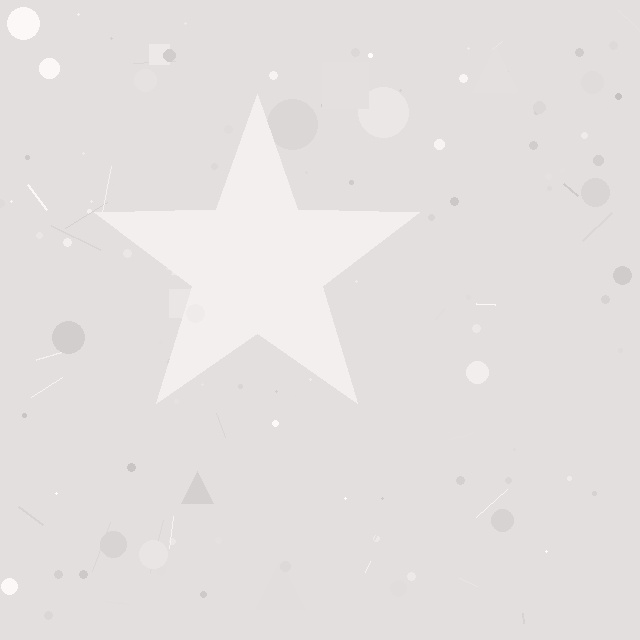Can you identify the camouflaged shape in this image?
The camouflaged shape is a star.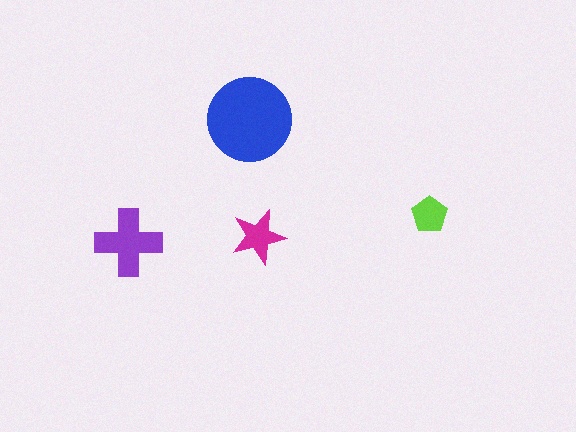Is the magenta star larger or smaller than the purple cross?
Smaller.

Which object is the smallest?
The lime pentagon.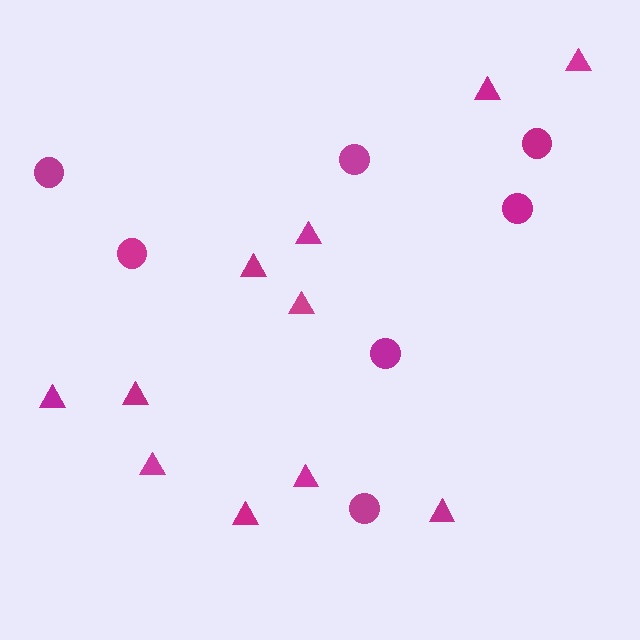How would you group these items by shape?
There are 2 groups: one group of triangles (11) and one group of circles (7).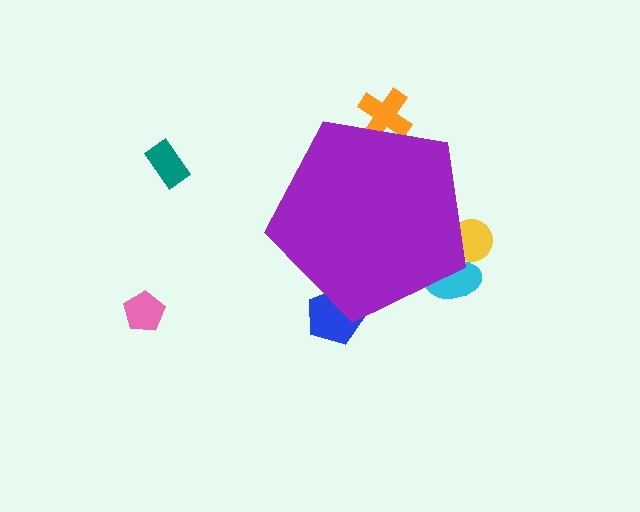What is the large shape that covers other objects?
A purple pentagon.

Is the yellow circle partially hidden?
Yes, the yellow circle is partially hidden behind the purple pentagon.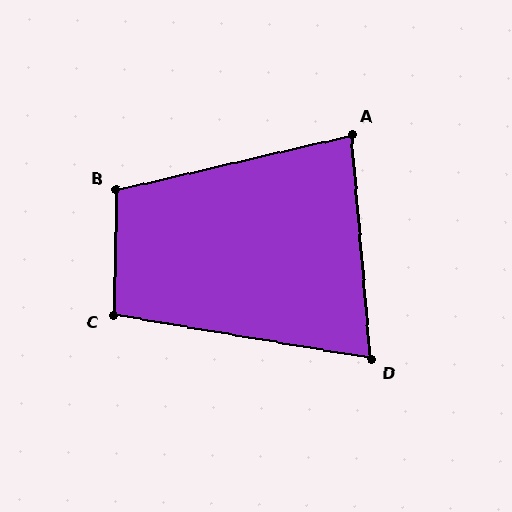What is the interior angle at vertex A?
Approximately 82 degrees (acute).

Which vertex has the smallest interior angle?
D, at approximately 75 degrees.